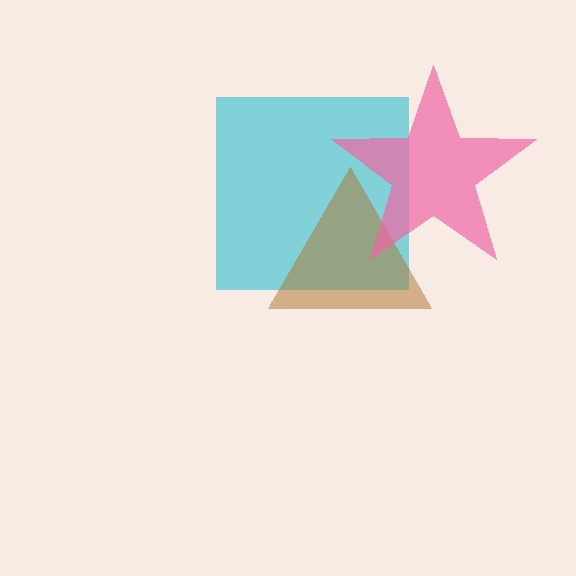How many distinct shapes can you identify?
There are 3 distinct shapes: a cyan square, a brown triangle, a pink star.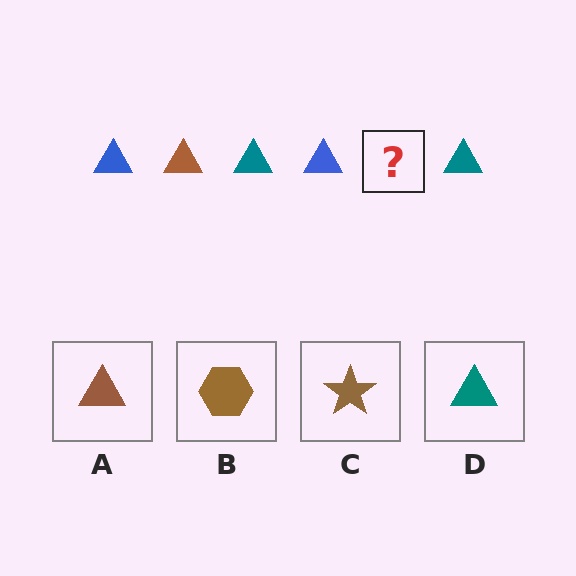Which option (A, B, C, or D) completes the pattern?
A.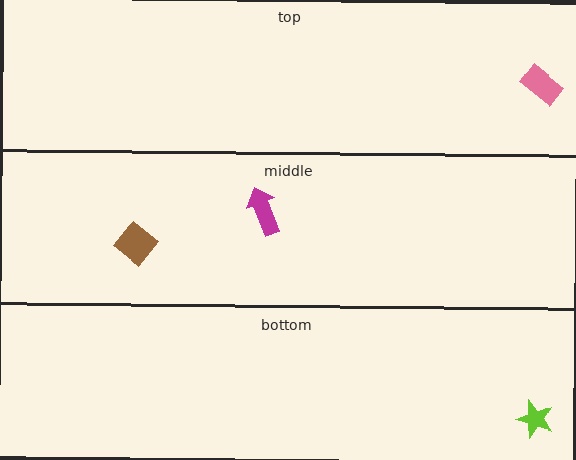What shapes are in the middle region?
The magenta arrow, the brown diamond.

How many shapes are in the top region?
1.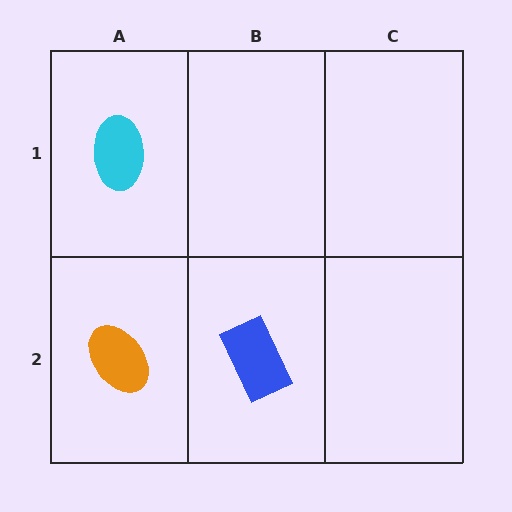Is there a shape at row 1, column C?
No, that cell is empty.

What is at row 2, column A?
An orange ellipse.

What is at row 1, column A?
A cyan ellipse.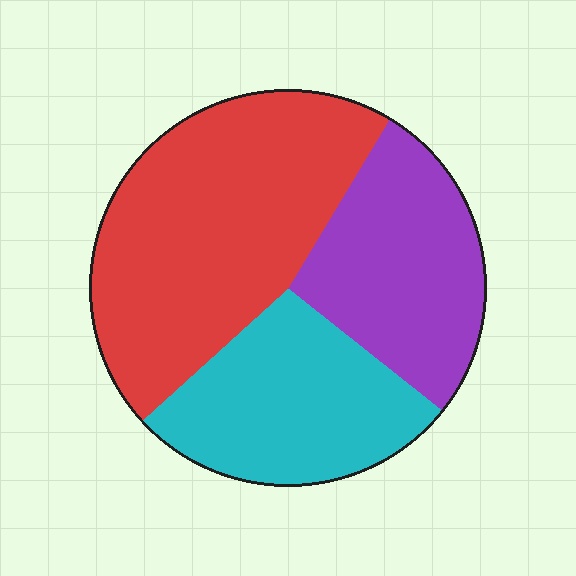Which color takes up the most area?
Red, at roughly 45%.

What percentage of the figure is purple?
Purple covers 27% of the figure.